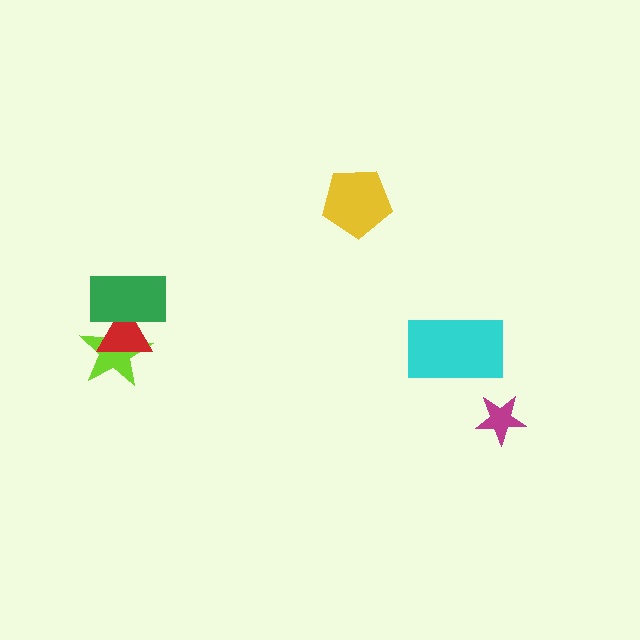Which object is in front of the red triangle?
The green rectangle is in front of the red triangle.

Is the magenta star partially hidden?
No, no other shape covers it.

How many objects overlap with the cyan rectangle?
0 objects overlap with the cyan rectangle.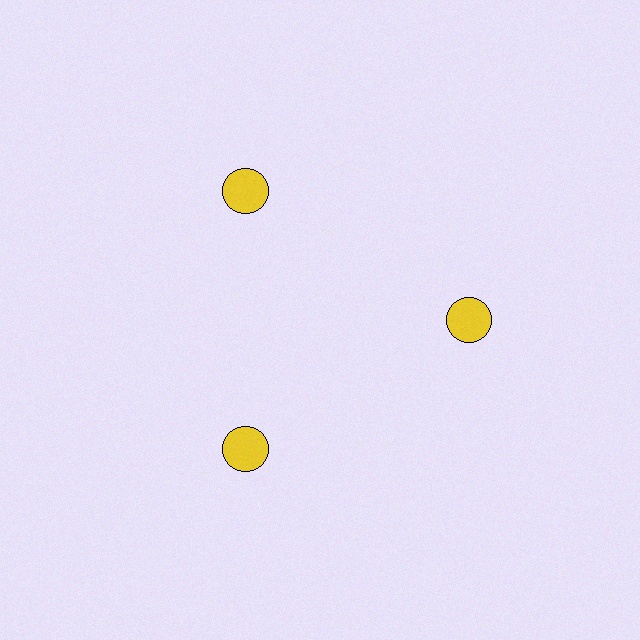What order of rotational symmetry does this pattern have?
This pattern has 3-fold rotational symmetry.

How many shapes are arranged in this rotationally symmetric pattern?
There are 3 shapes, arranged in 3 groups of 1.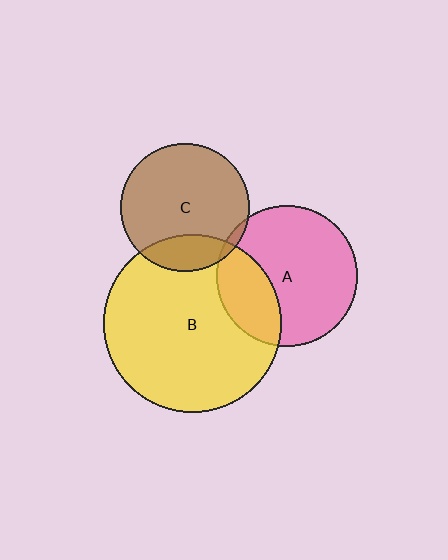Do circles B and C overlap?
Yes.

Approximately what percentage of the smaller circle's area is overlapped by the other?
Approximately 20%.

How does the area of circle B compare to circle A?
Approximately 1.6 times.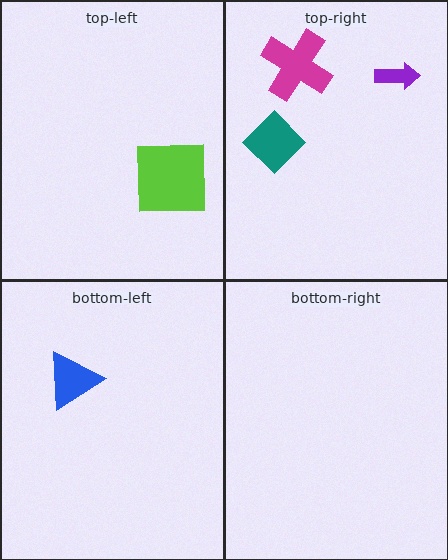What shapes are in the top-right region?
The purple arrow, the magenta cross, the teal diamond.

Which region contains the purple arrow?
The top-right region.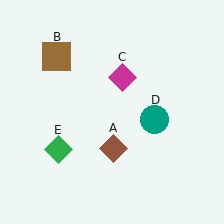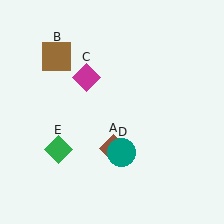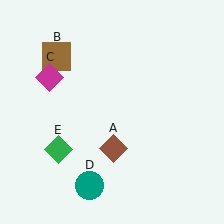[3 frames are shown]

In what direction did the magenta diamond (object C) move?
The magenta diamond (object C) moved left.